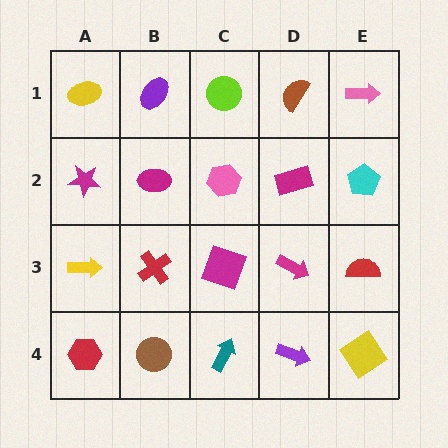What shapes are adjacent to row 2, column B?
A purple ellipse (row 1, column B), a red cross (row 3, column B), a magenta star (row 2, column A), a pink hexagon (row 2, column C).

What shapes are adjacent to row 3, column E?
A cyan pentagon (row 2, column E), a yellow diamond (row 4, column E), a magenta arrow (row 3, column D).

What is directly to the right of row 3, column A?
A red cross.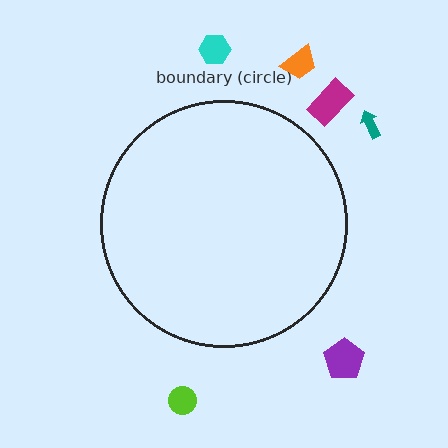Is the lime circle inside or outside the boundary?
Outside.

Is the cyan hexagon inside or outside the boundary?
Outside.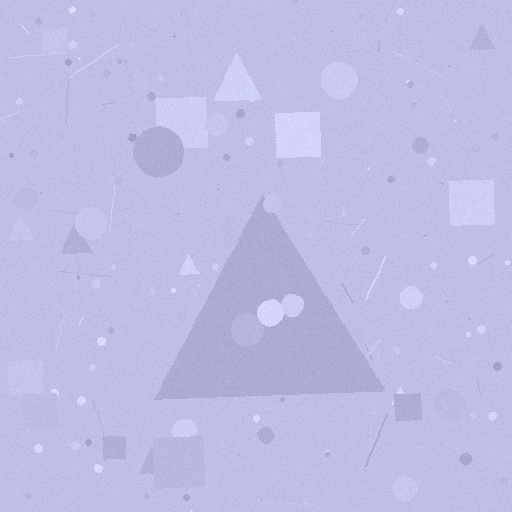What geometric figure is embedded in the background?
A triangle is embedded in the background.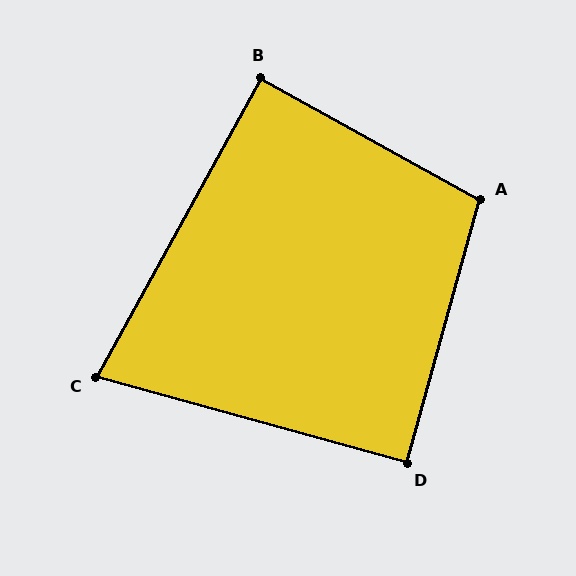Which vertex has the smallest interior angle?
C, at approximately 77 degrees.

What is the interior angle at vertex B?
Approximately 90 degrees (approximately right).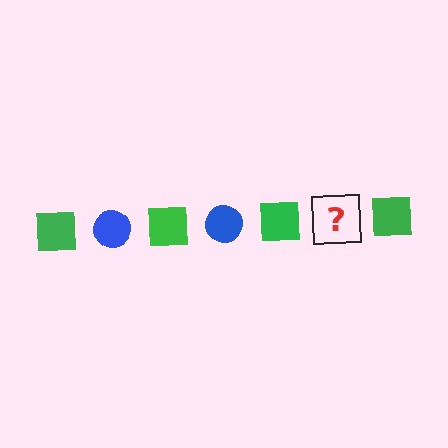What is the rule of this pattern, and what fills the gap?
The rule is that the pattern alternates between green square and blue circle. The gap should be filled with a blue circle.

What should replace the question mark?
The question mark should be replaced with a blue circle.